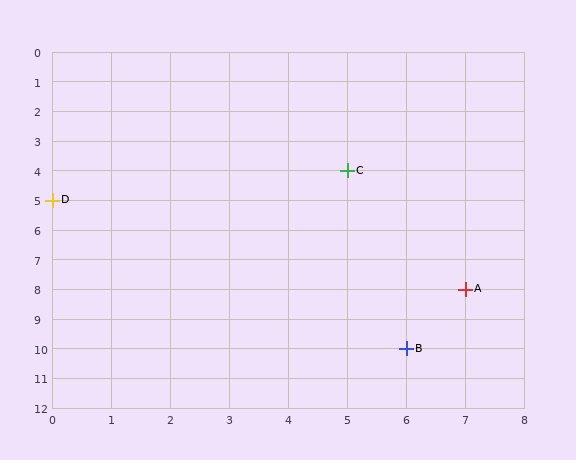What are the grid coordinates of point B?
Point B is at grid coordinates (6, 10).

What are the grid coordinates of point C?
Point C is at grid coordinates (5, 4).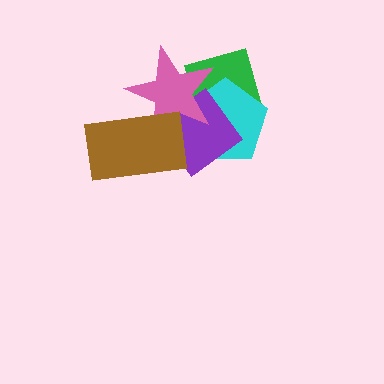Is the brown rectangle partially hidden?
No, no other shape covers it.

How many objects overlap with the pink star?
4 objects overlap with the pink star.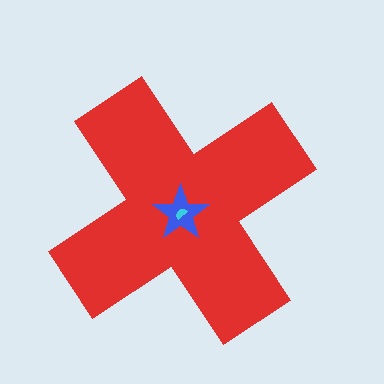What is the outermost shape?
The red cross.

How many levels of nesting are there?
3.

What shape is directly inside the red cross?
The blue star.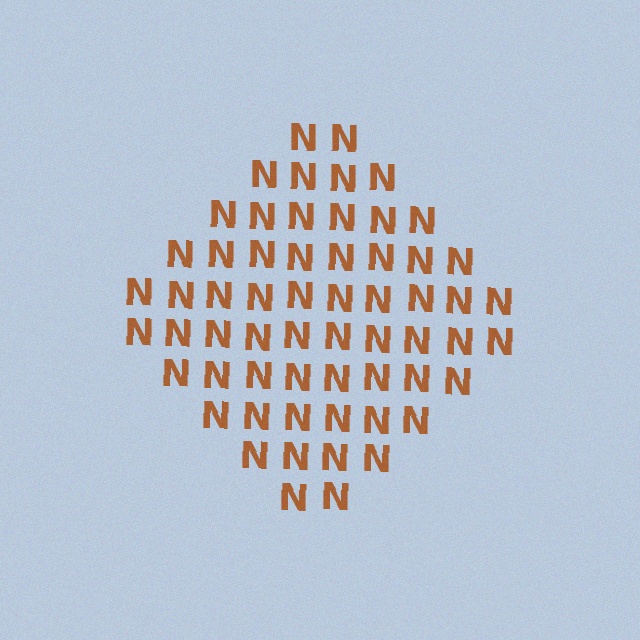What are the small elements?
The small elements are letter N's.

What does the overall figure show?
The overall figure shows a diamond.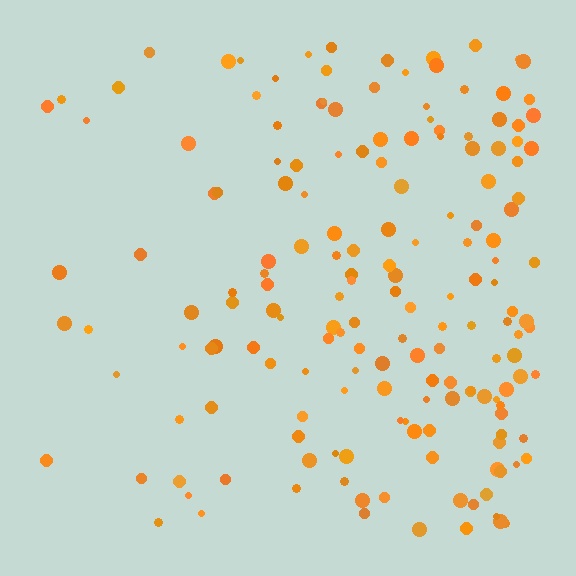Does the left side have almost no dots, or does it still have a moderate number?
Still a moderate number, just noticeably fewer than the right.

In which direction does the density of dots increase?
From left to right, with the right side densest.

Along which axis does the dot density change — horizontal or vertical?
Horizontal.